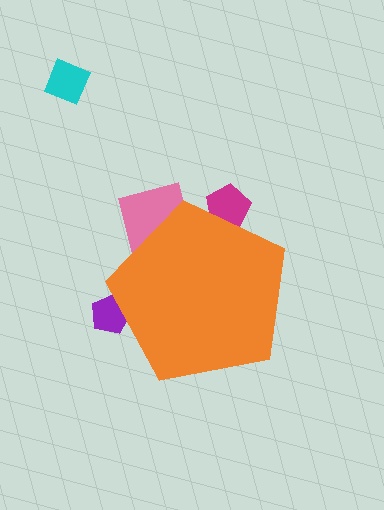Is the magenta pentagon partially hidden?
Yes, the magenta pentagon is partially hidden behind the orange pentagon.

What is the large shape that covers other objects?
An orange pentagon.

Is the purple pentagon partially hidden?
Yes, the purple pentagon is partially hidden behind the orange pentagon.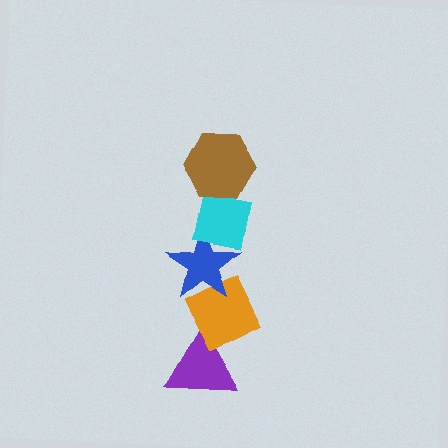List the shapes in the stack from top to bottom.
From top to bottom: the brown hexagon, the cyan square, the blue star, the orange diamond, the purple triangle.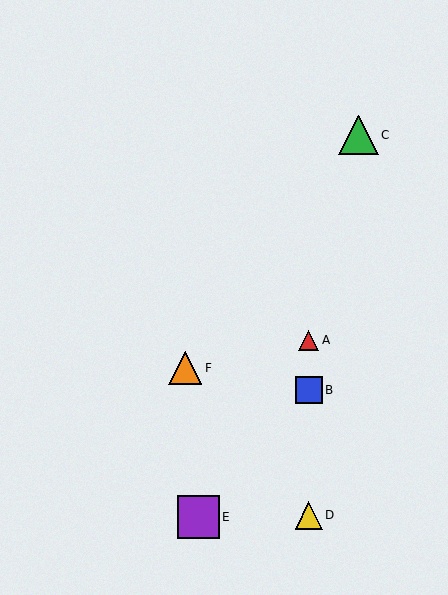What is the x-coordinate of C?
Object C is at x≈359.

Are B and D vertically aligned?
Yes, both are at x≈309.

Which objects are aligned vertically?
Objects A, B, D are aligned vertically.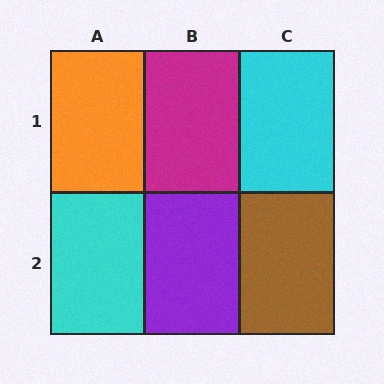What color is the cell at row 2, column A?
Cyan.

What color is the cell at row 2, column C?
Brown.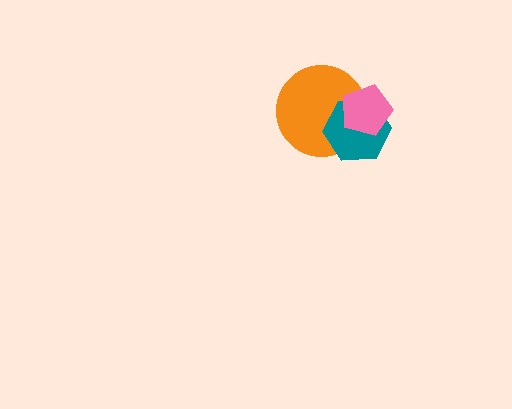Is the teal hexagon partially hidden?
Yes, it is partially covered by another shape.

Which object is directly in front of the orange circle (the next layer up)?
The teal hexagon is directly in front of the orange circle.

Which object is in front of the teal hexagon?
The pink pentagon is in front of the teal hexagon.